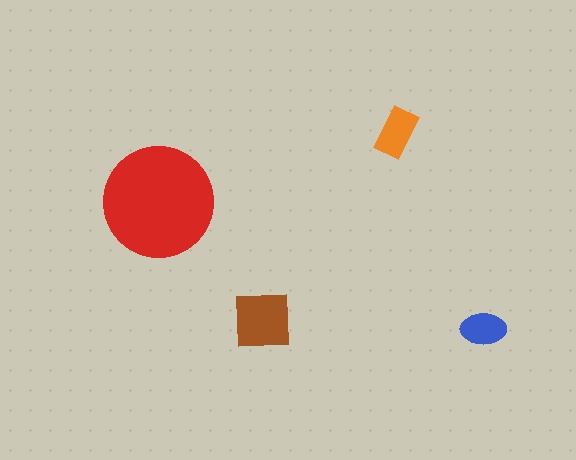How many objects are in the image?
There are 4 objects in the image.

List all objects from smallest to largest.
The blue ellipse, the orange rectangle, the brown square, the red circle.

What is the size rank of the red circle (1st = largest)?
1st.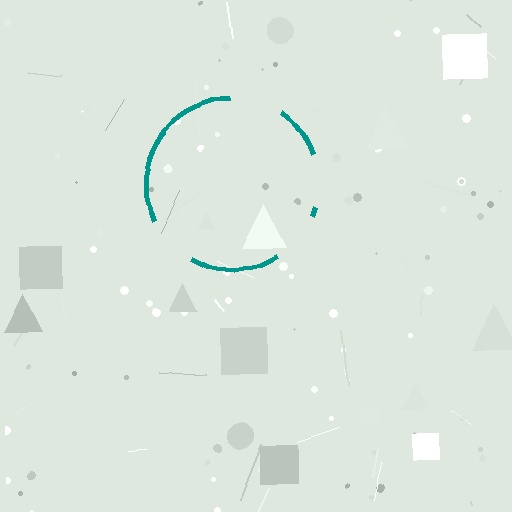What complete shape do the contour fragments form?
The contour fragments form a circle.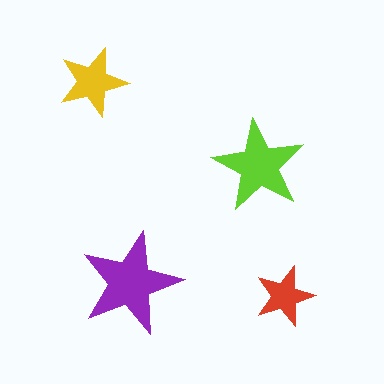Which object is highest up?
The yellow star is topmost.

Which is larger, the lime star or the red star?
The lime one.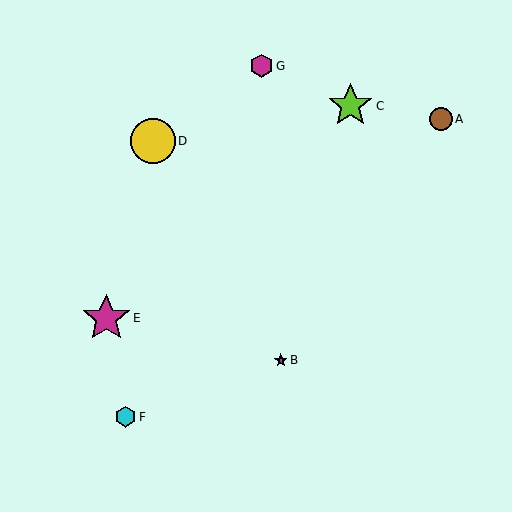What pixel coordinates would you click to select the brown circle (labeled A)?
Click at (441, 119) to select the brown circle A.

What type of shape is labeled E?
Shape E is a magenta star.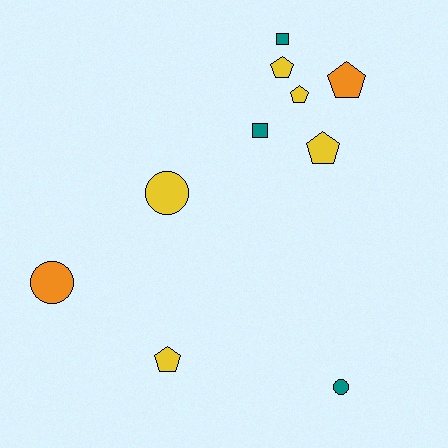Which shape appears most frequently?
Pentagon, with 5 objects.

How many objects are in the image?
There are 10 objects.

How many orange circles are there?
There is 1 orange circle.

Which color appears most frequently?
Yellow, with 5 objects.